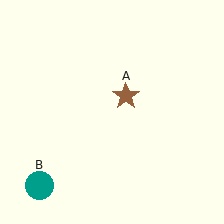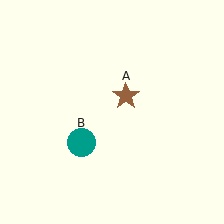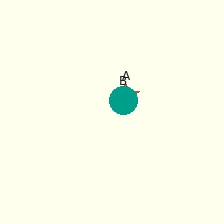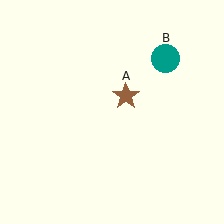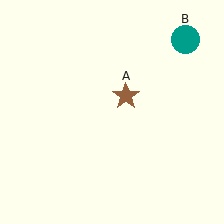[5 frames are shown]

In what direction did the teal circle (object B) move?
The teal circle (object B) moved up and to the right.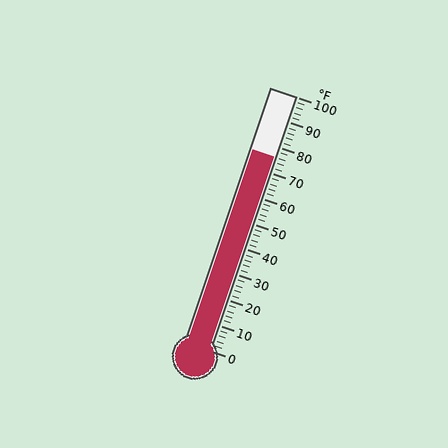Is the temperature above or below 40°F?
The temperature is above 40°F.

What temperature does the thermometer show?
The thermometer shows approximately 76°F.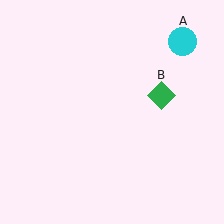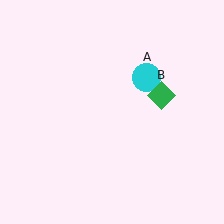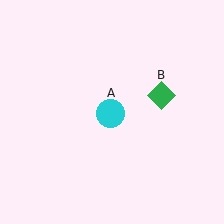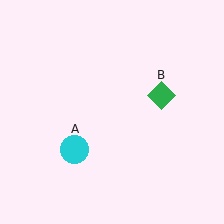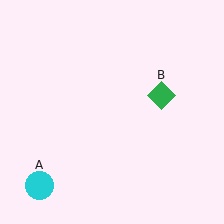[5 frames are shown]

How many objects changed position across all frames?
1 object changed position: cyan circle (object A).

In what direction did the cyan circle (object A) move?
The cyan circle (object A) moved down and to the left.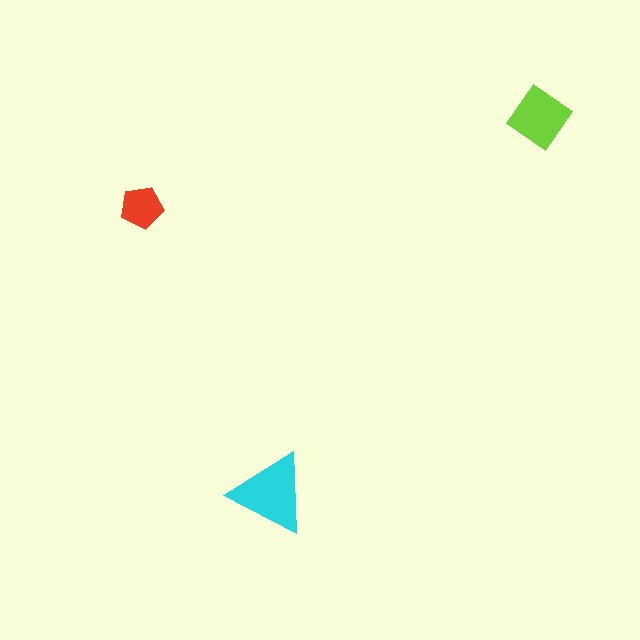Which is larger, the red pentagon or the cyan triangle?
The cyan triangle.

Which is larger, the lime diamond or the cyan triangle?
The cyan triangle.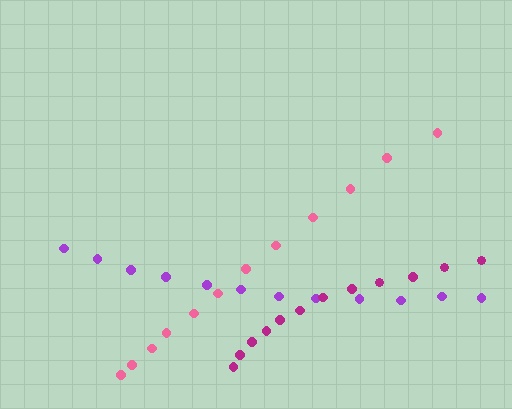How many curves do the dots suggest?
There are 3 distinct paths.